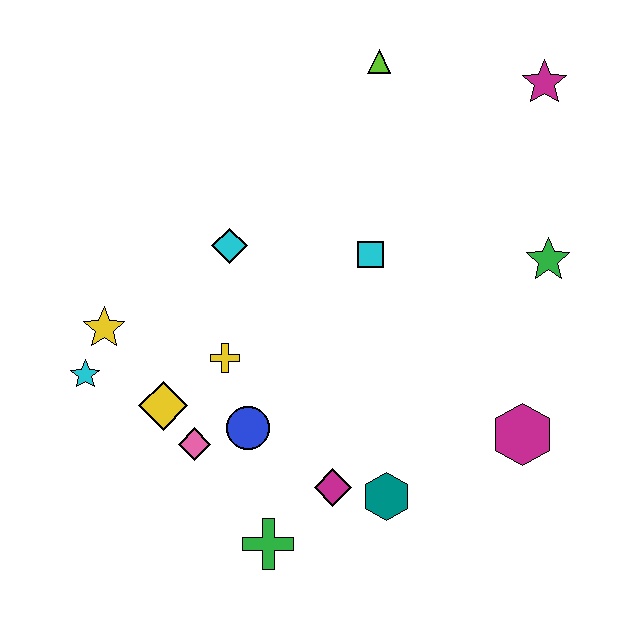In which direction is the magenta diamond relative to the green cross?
The magenta diamond is to the right of the green cross.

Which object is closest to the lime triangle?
The magenta star is closest to the lime triangle.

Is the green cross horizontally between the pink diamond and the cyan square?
Yes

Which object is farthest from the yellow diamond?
The magenta star is farthest from the yellow diamond.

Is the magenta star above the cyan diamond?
Yes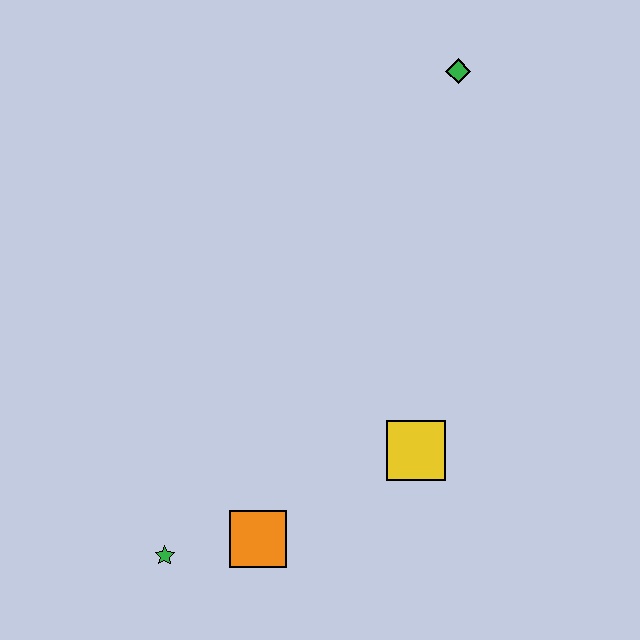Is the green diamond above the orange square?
Yes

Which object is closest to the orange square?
The green star is closest to the orange square.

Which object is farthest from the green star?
The green diamond is farthest from the green star.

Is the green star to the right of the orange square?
No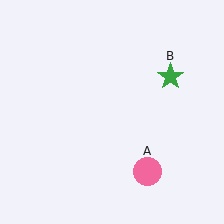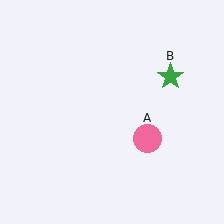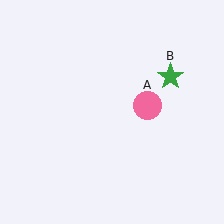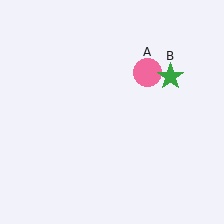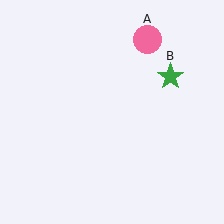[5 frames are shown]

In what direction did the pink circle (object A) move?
The pink circle (object A) moved up.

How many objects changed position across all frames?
1 object changed position: pink circle (object A).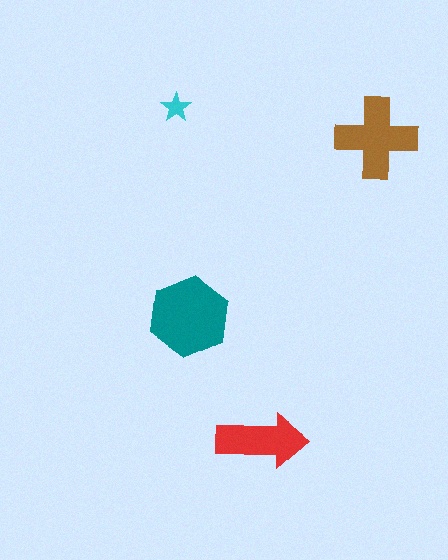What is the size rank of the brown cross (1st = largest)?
2nd.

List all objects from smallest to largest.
The cyan star, the red arrow, the brown cross, the teal hexagon.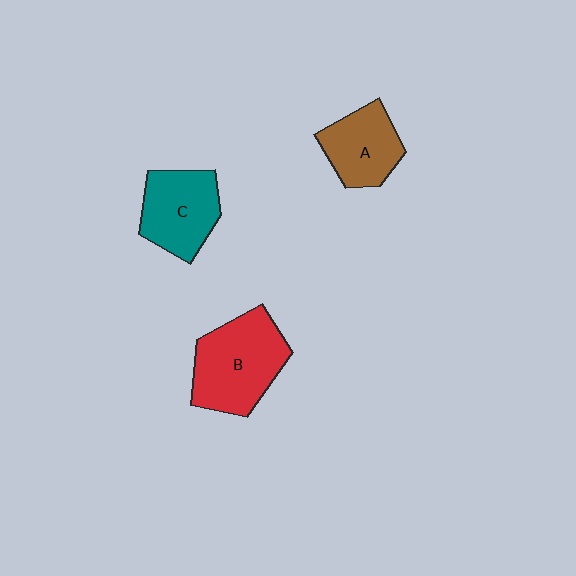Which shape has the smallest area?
Shape A (brown).